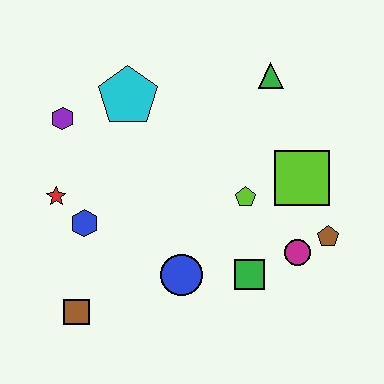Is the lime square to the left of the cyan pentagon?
No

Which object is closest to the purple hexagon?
The cyan pentagon is closest to the purple hexagon.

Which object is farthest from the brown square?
The green triangle is farthest from the brown square.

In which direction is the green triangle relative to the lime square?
The green triangle is above the lime square.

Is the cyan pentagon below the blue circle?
No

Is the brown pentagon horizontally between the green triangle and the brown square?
No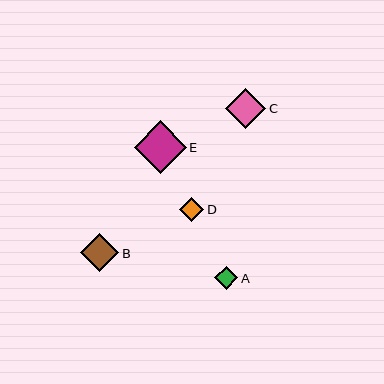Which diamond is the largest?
Diamond E is the largest with a size of approximately 52 pixels.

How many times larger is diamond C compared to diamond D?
Diamond C is approximately 1.6 times the size of diamond D.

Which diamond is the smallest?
Diamond A is the smallest with a size of approximately 23 pixels.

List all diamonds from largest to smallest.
From largest to smallest: E, C, B, D, A.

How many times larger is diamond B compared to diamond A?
Diamond B is approximately 1.7 times the size of diamond A.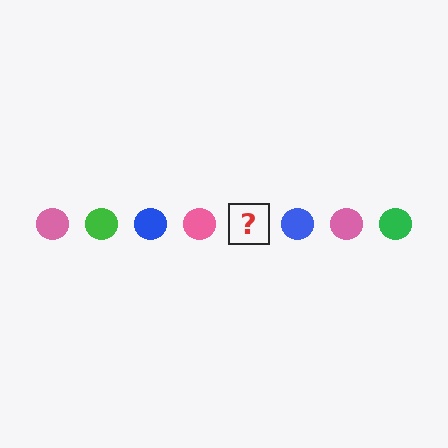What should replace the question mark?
The question mark should be replaced with a green circle.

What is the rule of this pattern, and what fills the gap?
The rule is that the pattern cycles through pink, green, blue circles. The gap should be filled with a green circle.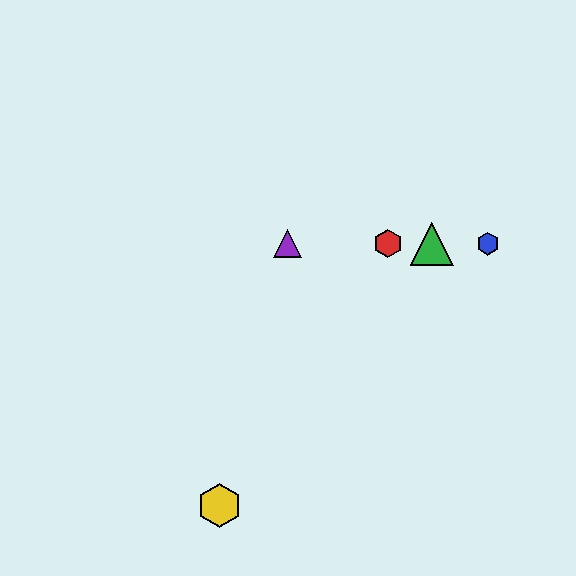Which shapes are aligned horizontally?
The red hexagon, the blue hexagon, the green triangle, the purple triangle are aligned horizontally.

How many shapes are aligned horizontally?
4 shapes (the red hexagon, the blue hexagon, the green triangle, the purple triangle) are aligned horizontally.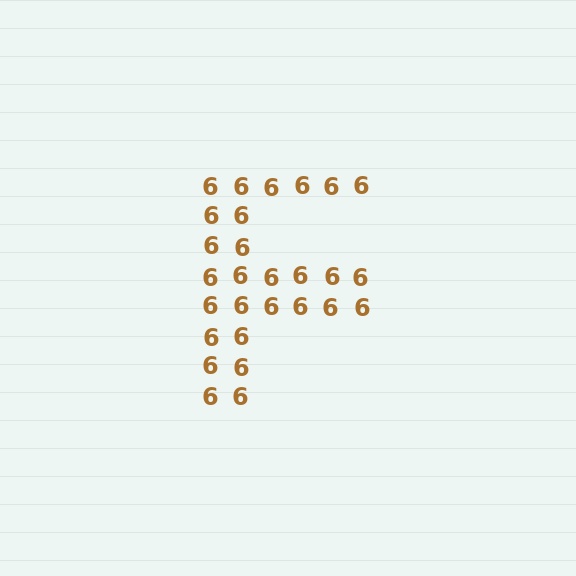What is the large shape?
The large shape is the letter F.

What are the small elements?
The small elements are digit 6's.